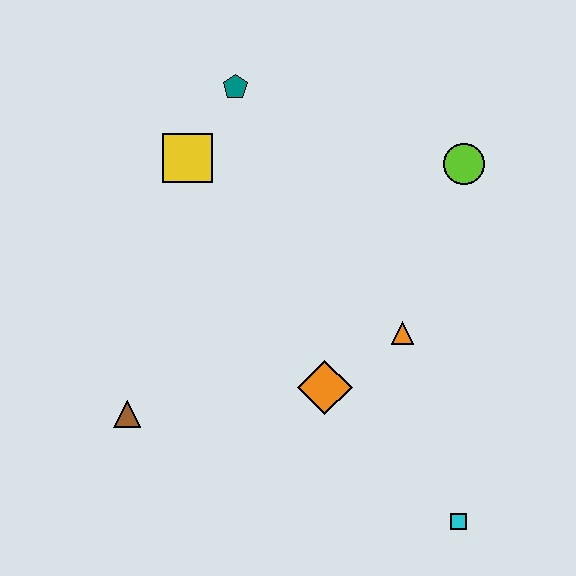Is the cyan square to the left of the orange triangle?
No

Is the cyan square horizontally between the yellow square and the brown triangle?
No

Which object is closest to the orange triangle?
The orange diamond is closest to the orange triangle.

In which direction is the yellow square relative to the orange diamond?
The yellow square is above the orange diamond.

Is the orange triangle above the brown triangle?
Yes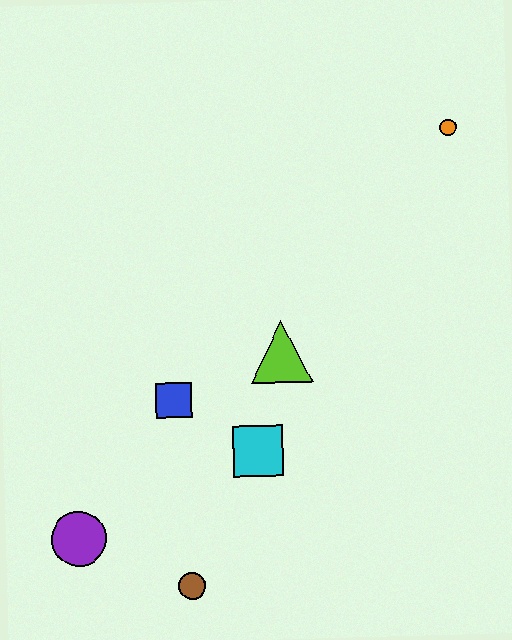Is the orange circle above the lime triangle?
Yes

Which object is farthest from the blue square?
The orange circle is farthest from the blue square.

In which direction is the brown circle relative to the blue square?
The brown circle is below the blue square.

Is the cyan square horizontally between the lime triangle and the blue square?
Yes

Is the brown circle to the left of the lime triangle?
Yes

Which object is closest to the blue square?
The cyan square is closest to the blue square.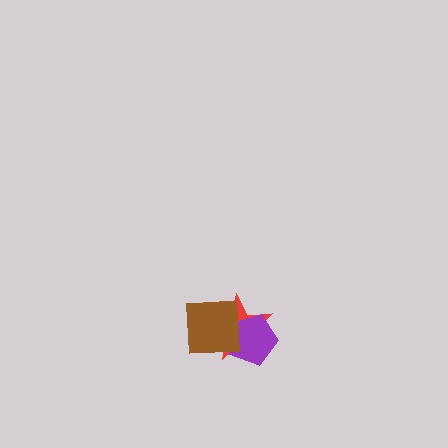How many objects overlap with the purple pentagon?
2 objects overlap with the purple pentagon.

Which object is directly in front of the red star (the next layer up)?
The purple pentagon is directly in front of the red star.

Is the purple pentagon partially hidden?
Yes, it is partially covered by another shape.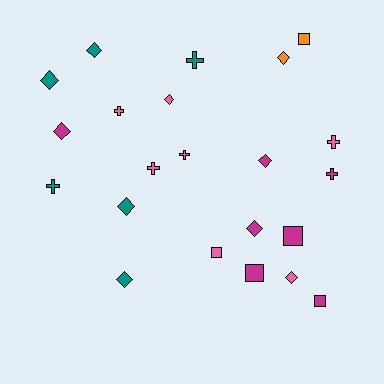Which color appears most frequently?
Pink, with 7 objects.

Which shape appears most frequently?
Diamond, with 10 objects.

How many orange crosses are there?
There are no orange crosses.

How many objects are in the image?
There are 22 objects.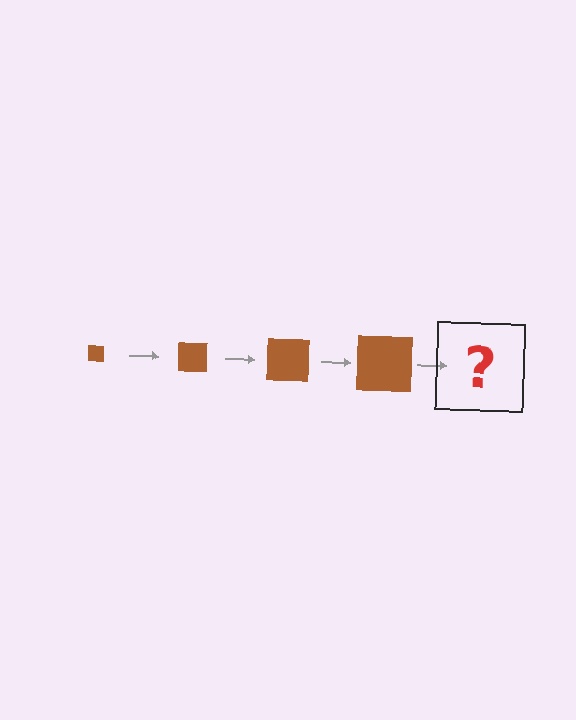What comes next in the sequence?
The next element should be a brown square, larger than the previous one.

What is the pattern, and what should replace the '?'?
The pattern is that the square gets progressively larger each step. The '?' should be a brown square, larger than the previous one.